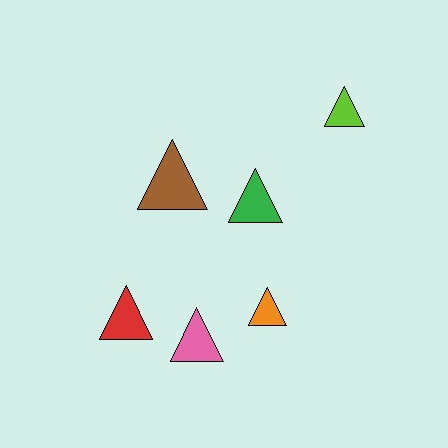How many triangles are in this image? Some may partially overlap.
There are 6 triangles.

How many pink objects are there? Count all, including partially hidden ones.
There is 1 pink object.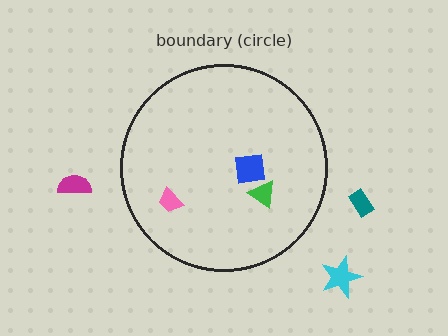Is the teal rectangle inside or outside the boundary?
Outside.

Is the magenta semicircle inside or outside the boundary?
Outside.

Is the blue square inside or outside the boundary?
Inside.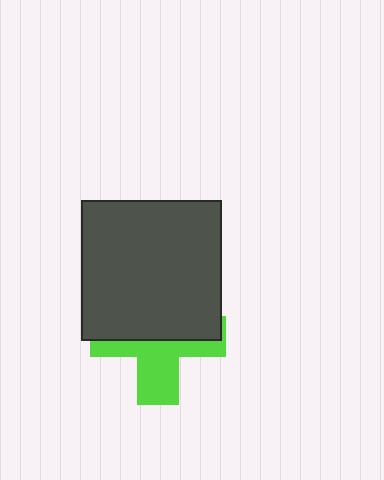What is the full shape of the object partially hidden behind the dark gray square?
The partially hidden object is a lime cross.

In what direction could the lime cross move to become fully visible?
The lime cross could move down. That would shift it out from behind the dark gray square entirely.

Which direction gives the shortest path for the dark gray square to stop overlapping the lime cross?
Moving up gives the shortest separation.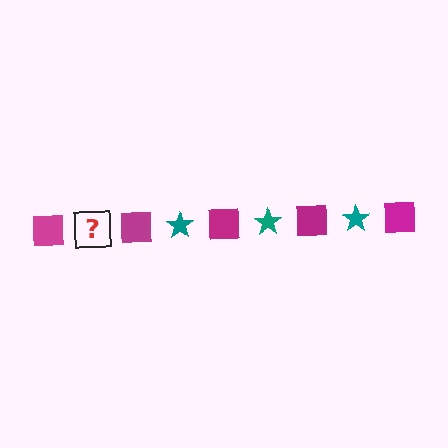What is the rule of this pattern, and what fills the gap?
The rule is that the pattern alternates between magenta square and teal star. The gap should be filled with a teal star.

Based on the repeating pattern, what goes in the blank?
The blank should be a teal star.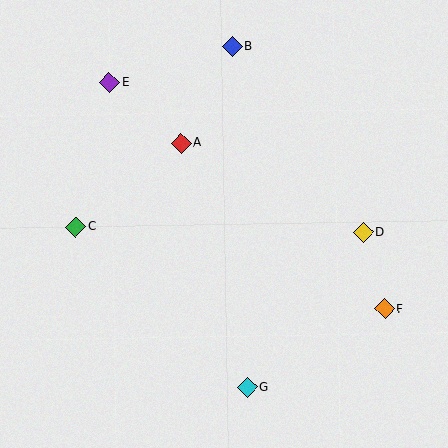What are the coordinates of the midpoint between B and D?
The midpoint between B and D is at (298, 139).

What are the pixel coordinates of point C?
Point C is at (76, 227).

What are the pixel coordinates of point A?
Point A is at (181, 143).